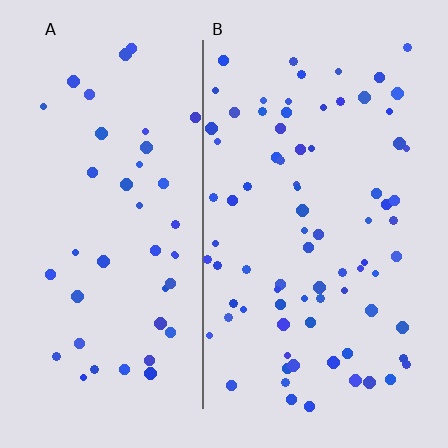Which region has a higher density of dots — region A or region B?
B (the right).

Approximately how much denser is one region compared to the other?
Approximately 1.8× — region B over region A.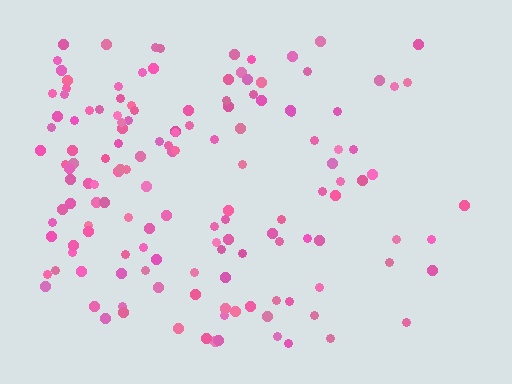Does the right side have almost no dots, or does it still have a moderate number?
Still a moderate number, just noticeably fewer than the left.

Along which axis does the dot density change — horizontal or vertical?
Horizontal.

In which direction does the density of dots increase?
From right to left, with the left side densest.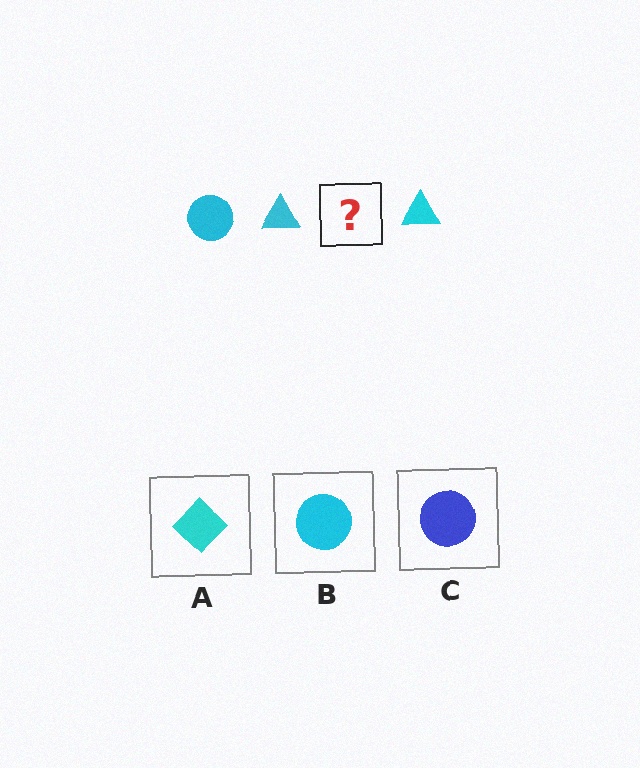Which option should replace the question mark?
Option B.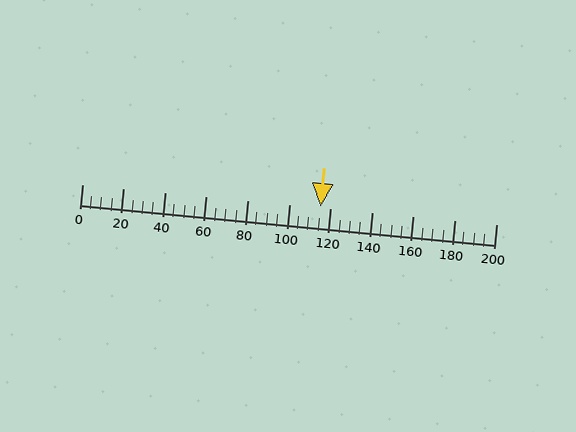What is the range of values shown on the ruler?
The ruler shows values from 0 to 200.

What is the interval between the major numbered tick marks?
The major tick marks are spaced 20 units apart.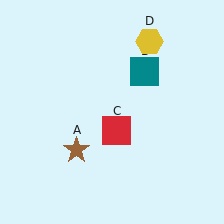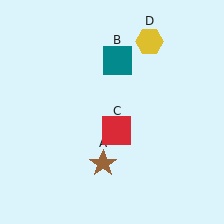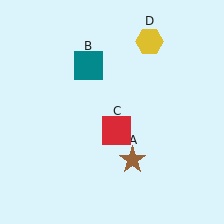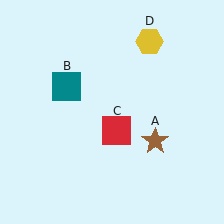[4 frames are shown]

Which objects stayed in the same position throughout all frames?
Red square (object C) and yellow hexagon (object D) remained stationary.